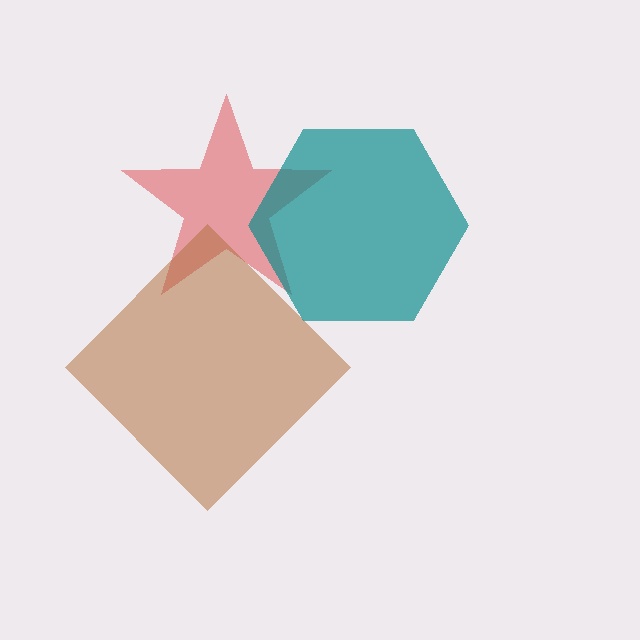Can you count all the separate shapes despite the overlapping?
Yes, there are 3 separate shapes.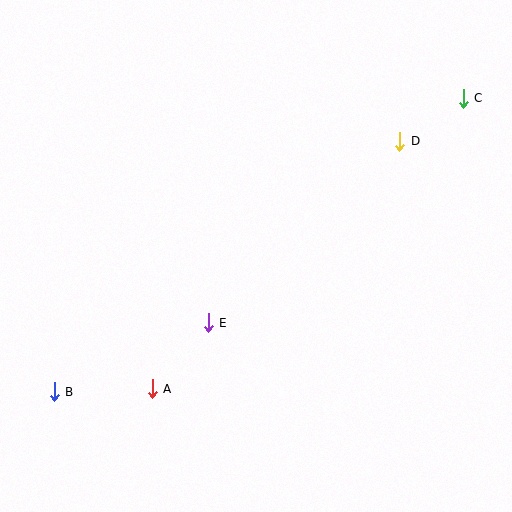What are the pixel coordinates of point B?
Point B is at (54, 392).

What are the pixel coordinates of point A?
Point A is at (152, 389).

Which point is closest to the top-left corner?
Point E is closest to the top-left corner.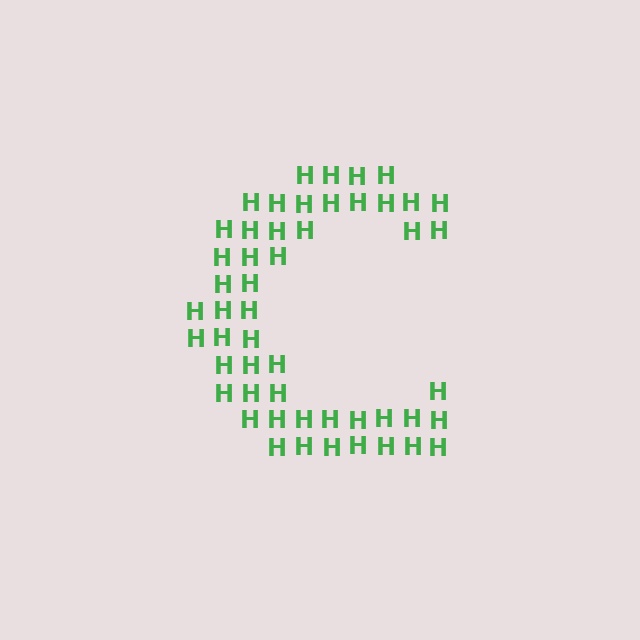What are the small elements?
The small elements are letter H's.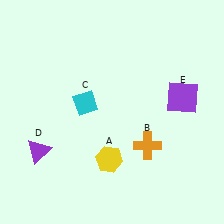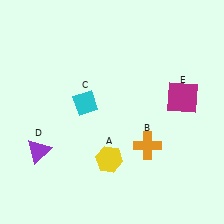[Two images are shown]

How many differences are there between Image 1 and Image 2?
There is 1 difference between the two images.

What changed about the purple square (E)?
In Image 1, E is purple. In Image 2, it changed to magenta.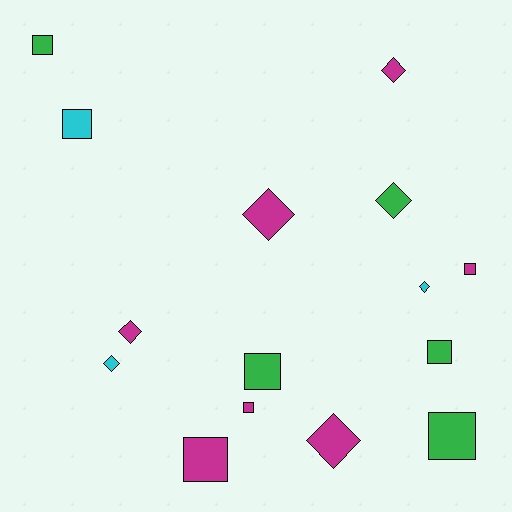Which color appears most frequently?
Magenta, with 7 objects.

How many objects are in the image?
There are 15 objects.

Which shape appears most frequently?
Square, with 8 objects.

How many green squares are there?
There are 4 green squares.